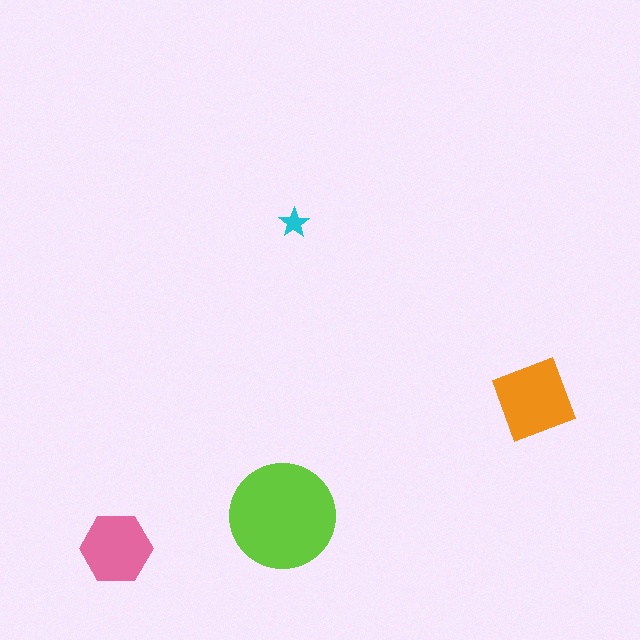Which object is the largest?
The lime circle.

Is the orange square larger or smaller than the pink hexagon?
Larger.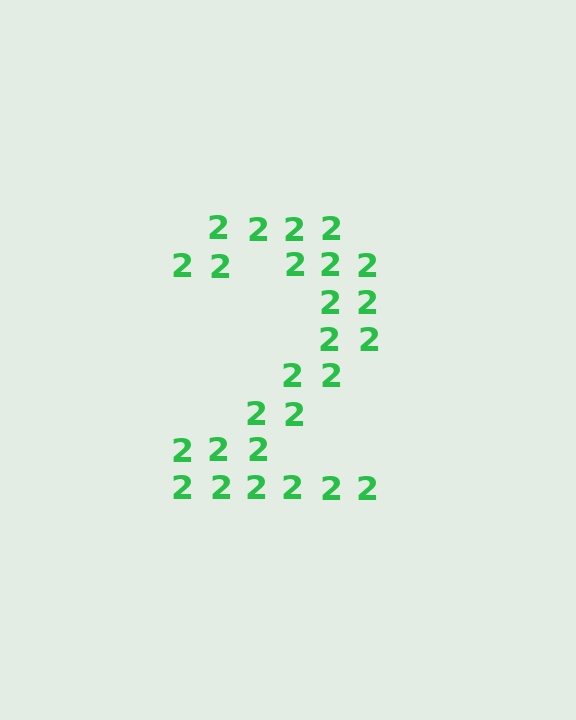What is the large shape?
The large shape is the digit 2.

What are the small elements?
The small elements are digit 2's.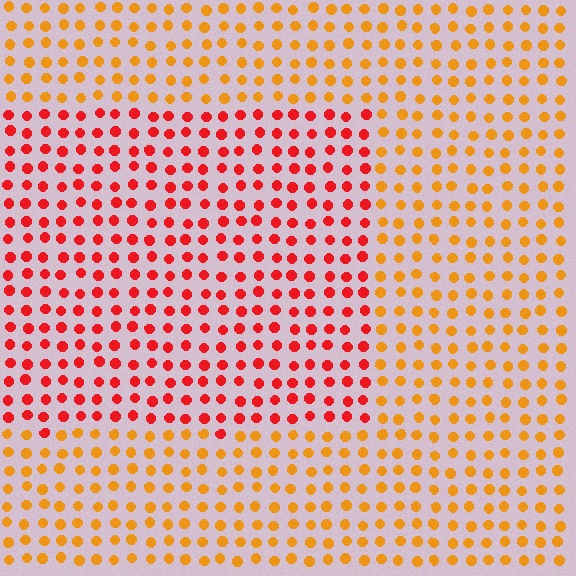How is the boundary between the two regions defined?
The boundary is defined purely by a slight shift in hue (about 38 degrees). Spacing, size, and orientation are identical on both sides.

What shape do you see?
I see a rectangle.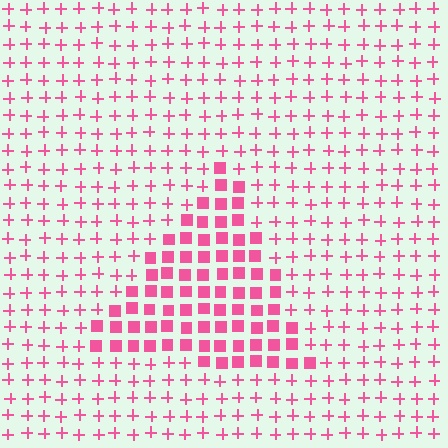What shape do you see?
I see a triangle.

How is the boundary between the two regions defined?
The boundary is defined by a change in element shape: squares inside vs. plus signs outside. All elements share the same color and spacing.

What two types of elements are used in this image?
The image uses squares inside the triangle region and plus signs outside it.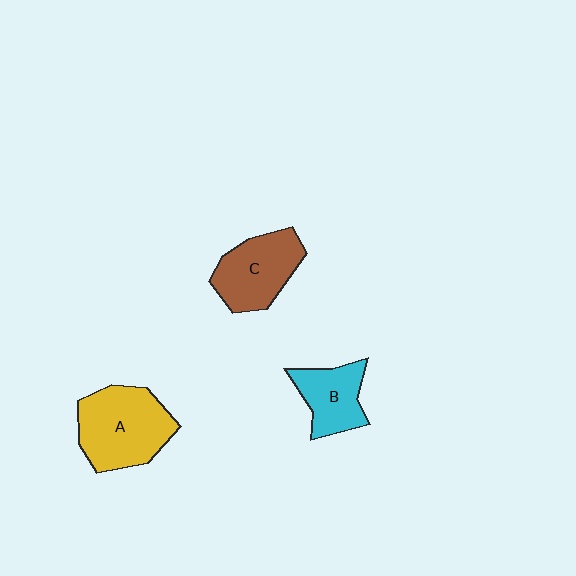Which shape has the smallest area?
Shape B (cyan).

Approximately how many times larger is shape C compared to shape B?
Approximately 1.3 times.